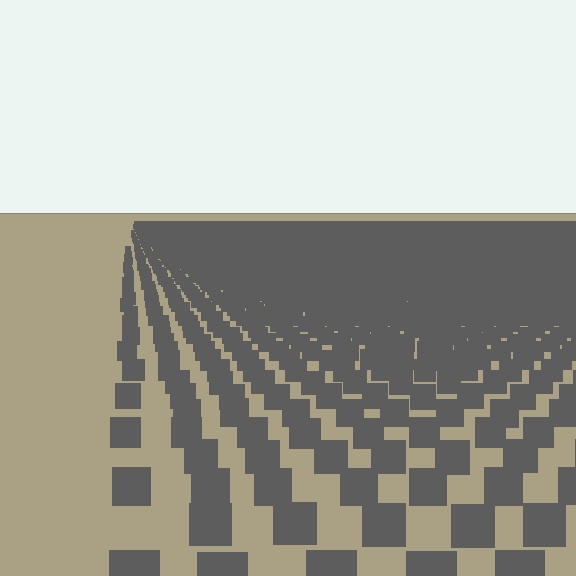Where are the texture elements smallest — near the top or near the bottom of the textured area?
Near the top.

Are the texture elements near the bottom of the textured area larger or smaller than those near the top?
Larger. Near the bottom, elements are closer to the viewer and appear at a bigger on-screen size.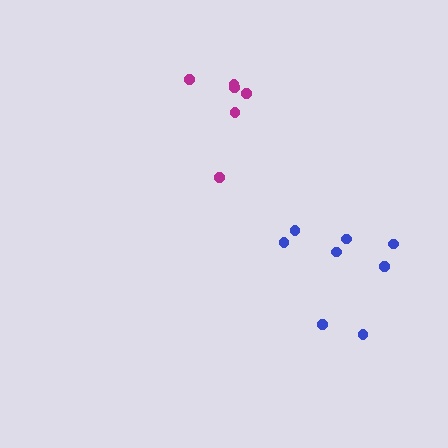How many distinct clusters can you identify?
There are 2 distinct clusters.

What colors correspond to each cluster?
The clusters are colored: magenta, blue.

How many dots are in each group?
Group 1: 6 dots, Group 2: 8 dots (14 total).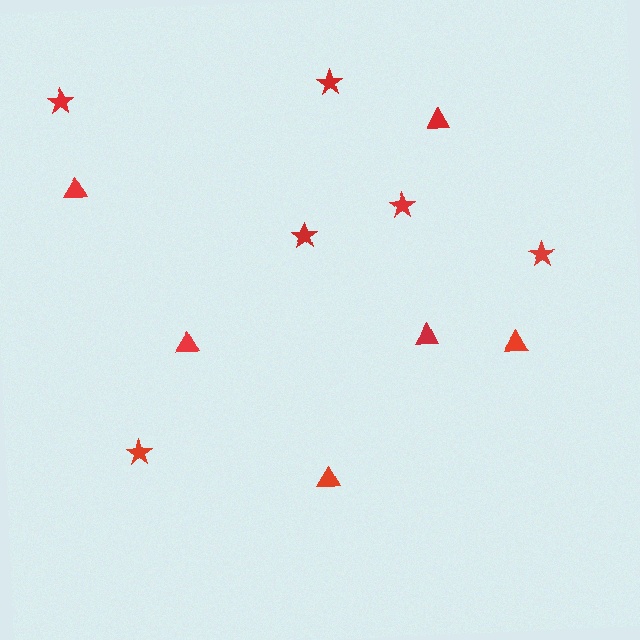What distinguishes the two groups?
There are 2 groups: one group of stars (6) and one group of triangles (6).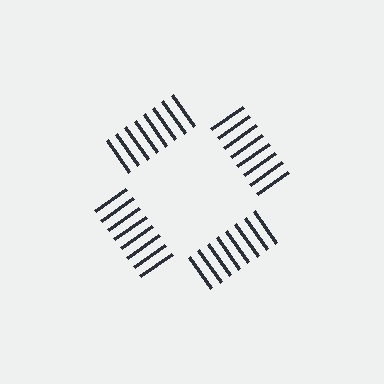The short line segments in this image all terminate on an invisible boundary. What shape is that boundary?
An illusory square — the line segments terminate on its edges but no continuous stroke is drawn.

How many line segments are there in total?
32 — 8 along each of the 4 edges.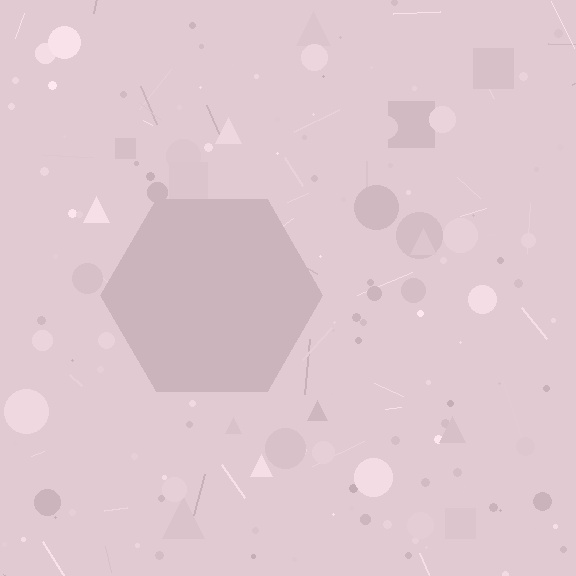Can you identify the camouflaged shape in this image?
The camouflaged shape is a hexagon.